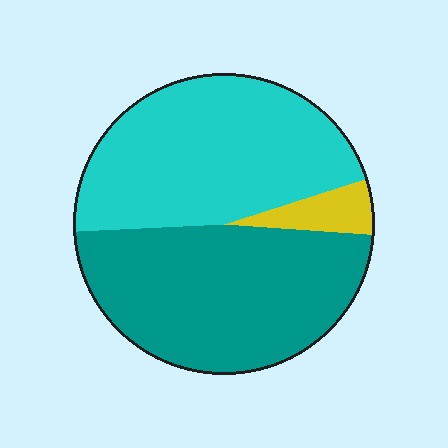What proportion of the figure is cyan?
Cyan takes up about one half (1/2) of the figure.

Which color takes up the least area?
Yellow, at roughly 5%.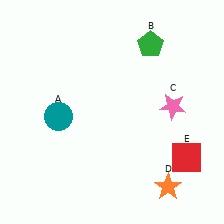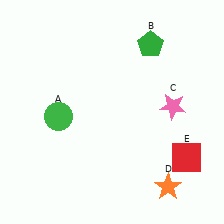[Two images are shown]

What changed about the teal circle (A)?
In Image 1, A is teal. In Image 2, it changed to green.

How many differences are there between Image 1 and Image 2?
There is 1 difference between the two images.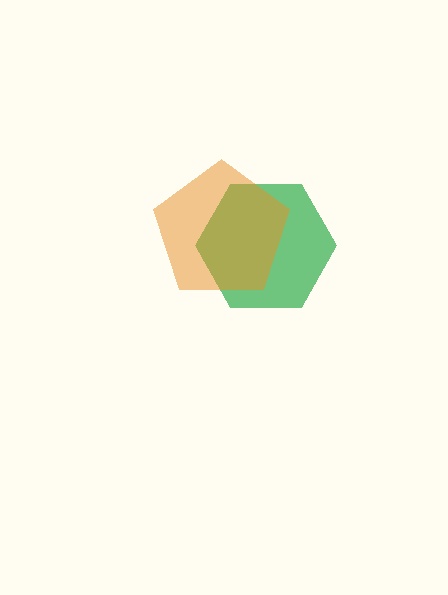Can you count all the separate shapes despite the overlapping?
Yes, there are 2 separate shapes.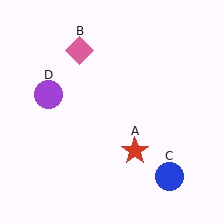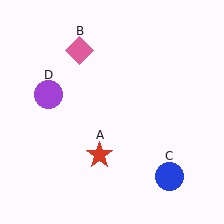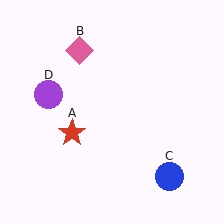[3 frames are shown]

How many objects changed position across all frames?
1 object changed position: red star (object A).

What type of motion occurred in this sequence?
The red star (object A) rotated clockwise around the center of the scene.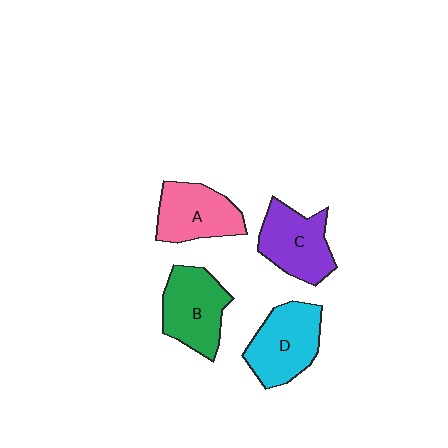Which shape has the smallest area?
Shape A (pink).